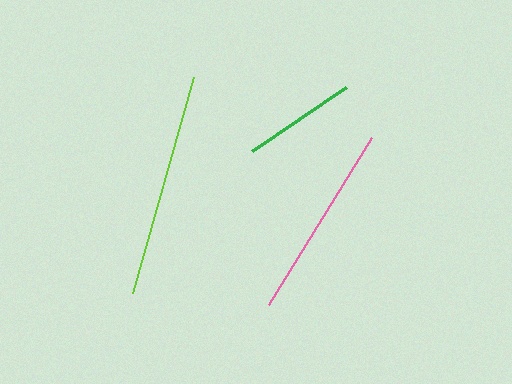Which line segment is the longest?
The lime line is the longest at approximately 225 pixels.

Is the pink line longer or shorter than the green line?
The pink line is longer than the green line.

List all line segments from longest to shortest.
From longest to shortest: lime, pink, green.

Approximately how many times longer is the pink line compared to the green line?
The pink line is approximately 1.7 times the length of the green line.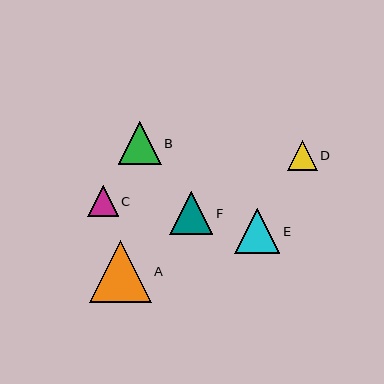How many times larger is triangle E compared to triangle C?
Triangle E is approximately 1.5 times the size of triangle C.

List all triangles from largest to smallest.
From largest to smallest: A, E, F, B, C, D.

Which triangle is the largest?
Triangle A is the largest with a size of approximately 62 pixels.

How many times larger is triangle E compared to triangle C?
Triangle E is approximately 1.5 times the size of triangle C.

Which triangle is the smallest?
Triangle D is the smallest with a size of approximately 30 pixels.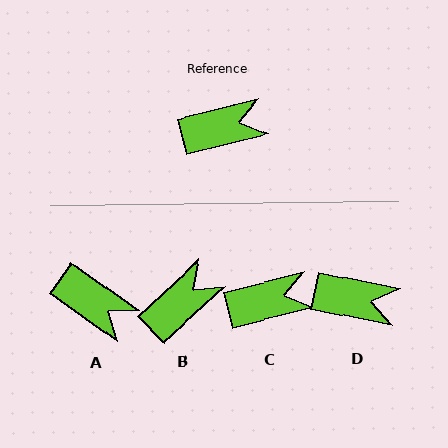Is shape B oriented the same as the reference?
No, it is off by about 29 degrees.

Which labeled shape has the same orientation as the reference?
C.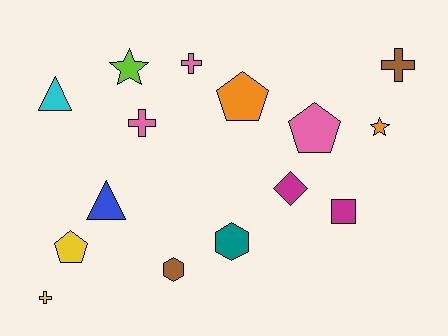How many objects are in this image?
There are 15 objects.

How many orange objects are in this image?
There are 2 orange objects.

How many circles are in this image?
There are no circles.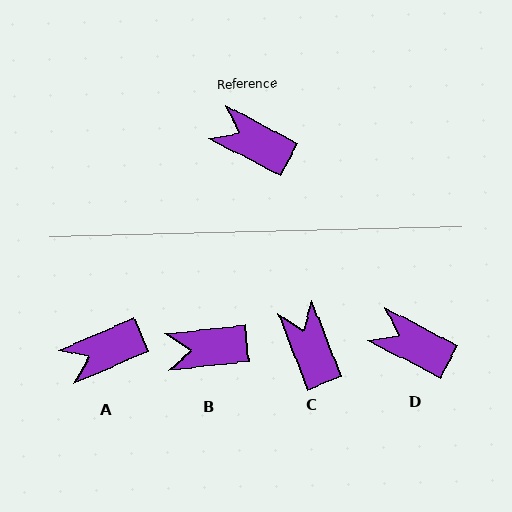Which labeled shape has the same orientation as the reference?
D.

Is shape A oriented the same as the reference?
No, it is off by about 51 degrees.